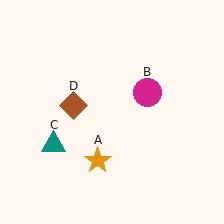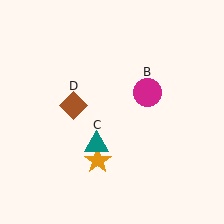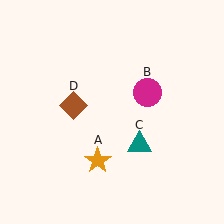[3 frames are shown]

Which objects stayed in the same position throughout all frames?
Orange star (object A) and magenta circle (object B) and brown diamond (object D) remained stationary.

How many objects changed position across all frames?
1 object changed position: teal triangle (object C).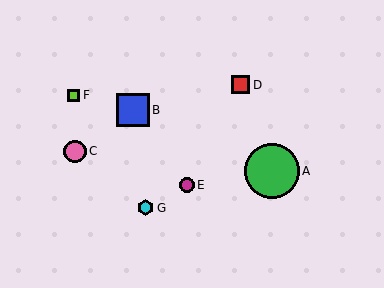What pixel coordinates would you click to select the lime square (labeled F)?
Click at (73, 95) to select the lime square F.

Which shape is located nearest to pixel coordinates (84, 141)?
The pink circle (labeled C) at (75, 151) is nearest to that location.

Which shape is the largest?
The green circle (labeled A) is the largest.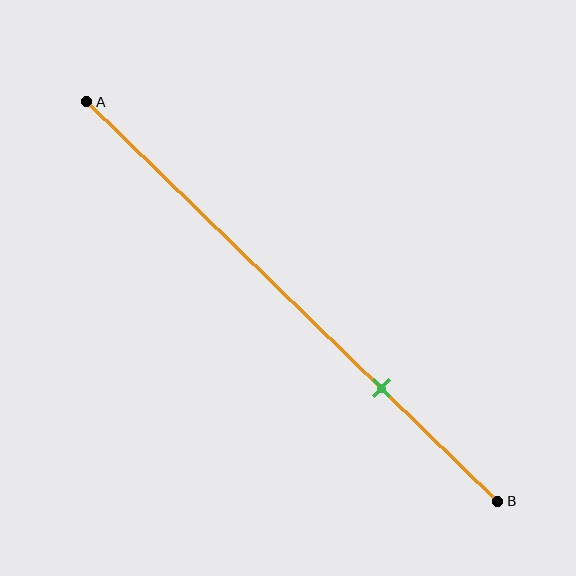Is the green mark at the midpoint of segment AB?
No, the mark is at about 70% from A, not at the 50% midpoint.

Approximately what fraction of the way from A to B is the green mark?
The green mark is approximately 70% of the way from A to B.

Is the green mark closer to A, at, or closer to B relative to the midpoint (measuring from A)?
The green mark is closer to point B than the midpoint of segment AB.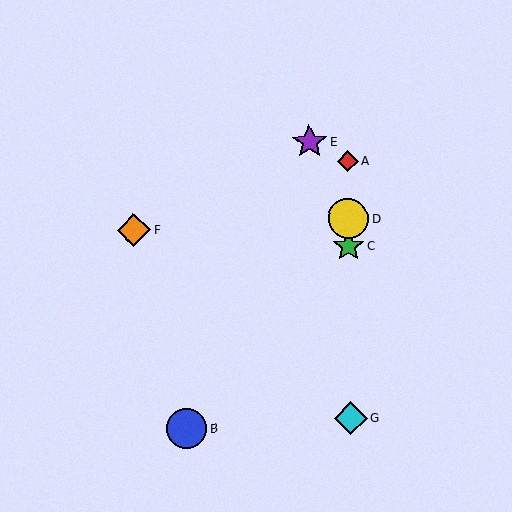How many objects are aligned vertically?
4 objects (A, C, D, G) are aligned vertically.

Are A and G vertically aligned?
Yes, both are at x≈347.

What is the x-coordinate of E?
Object E is at x≈309.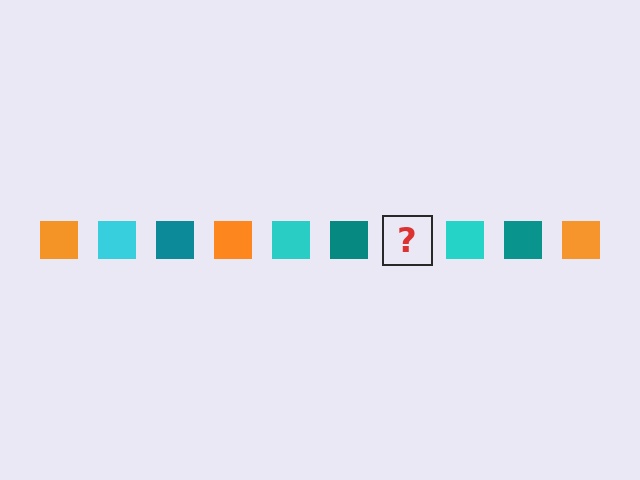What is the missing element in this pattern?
The missing element is an orange square.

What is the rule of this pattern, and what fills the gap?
The rule is that the pattern cycles through orange, cyan, teal squares. The gap should be filled with an orange square.